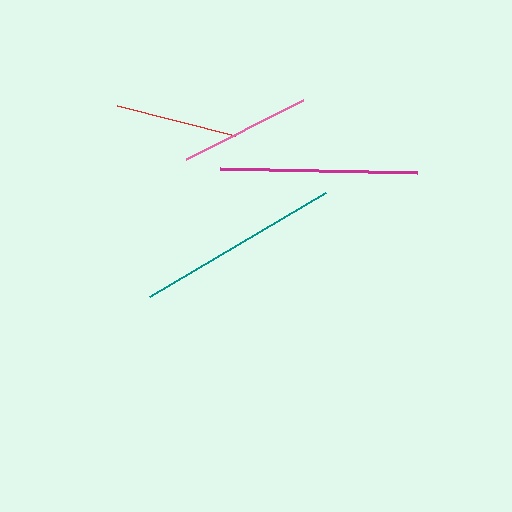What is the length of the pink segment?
The pink segment is approximately 131 pixels long.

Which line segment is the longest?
The teal line is the longest at approximately 204 pixels.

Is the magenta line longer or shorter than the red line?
The magenta line is longer than the red line.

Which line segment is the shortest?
The red line is the shortest at approximately 122 pixels.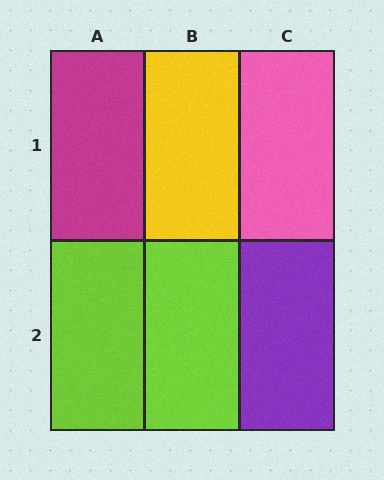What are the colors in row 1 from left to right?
Magenta, yellow, pink.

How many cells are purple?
1 cell is purple.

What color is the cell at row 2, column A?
Lime.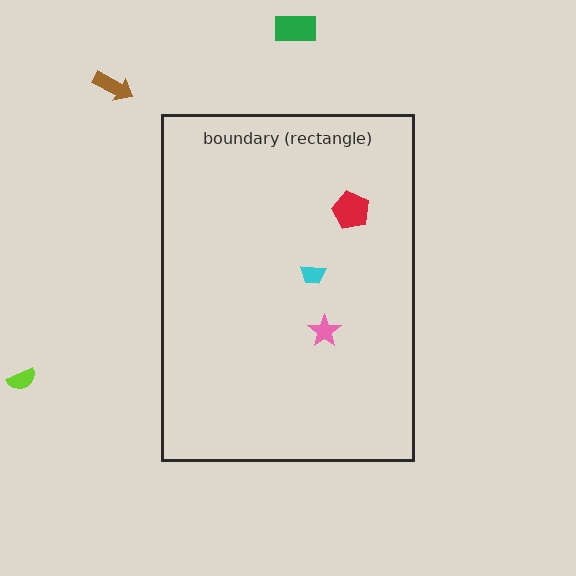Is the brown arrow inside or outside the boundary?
Outside.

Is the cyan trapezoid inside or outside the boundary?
Inside.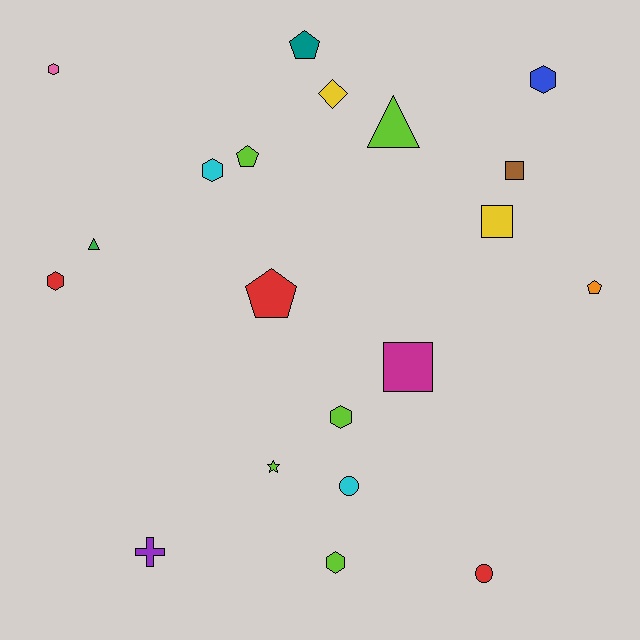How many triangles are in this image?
There are 2 triangles.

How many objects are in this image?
There are 20 objects.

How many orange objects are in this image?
There is 1 orange object.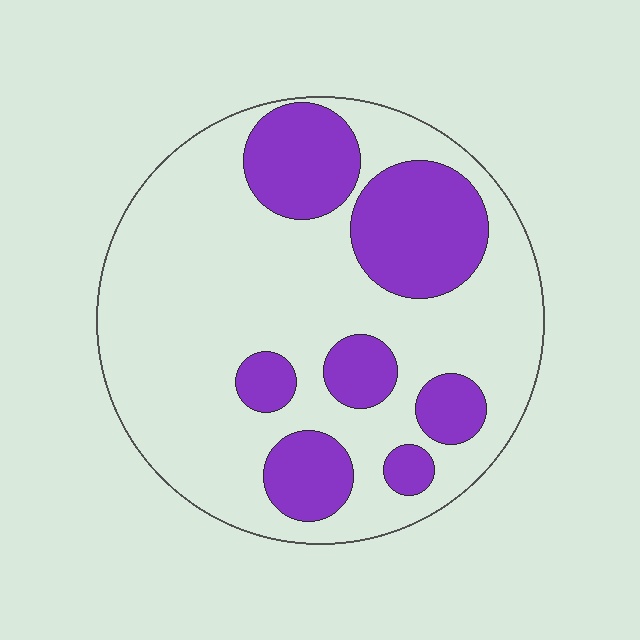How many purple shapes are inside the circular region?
7.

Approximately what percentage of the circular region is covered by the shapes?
Approximately 30%.